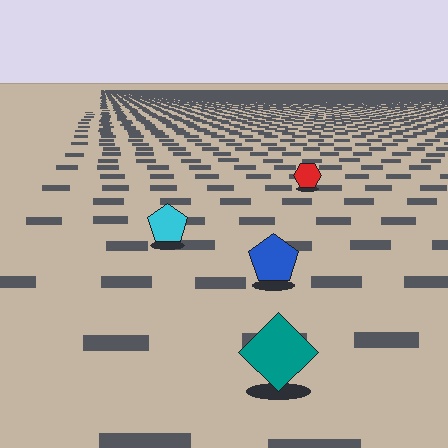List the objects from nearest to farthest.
From nearest to farthest: the teal diamond, the blue pentagon, the cyan pentagon, the red hexagon.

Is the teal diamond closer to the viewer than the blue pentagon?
Yes. The teal diamond is closer — you can tell from the texture gradient: the ground texture is coarser near it.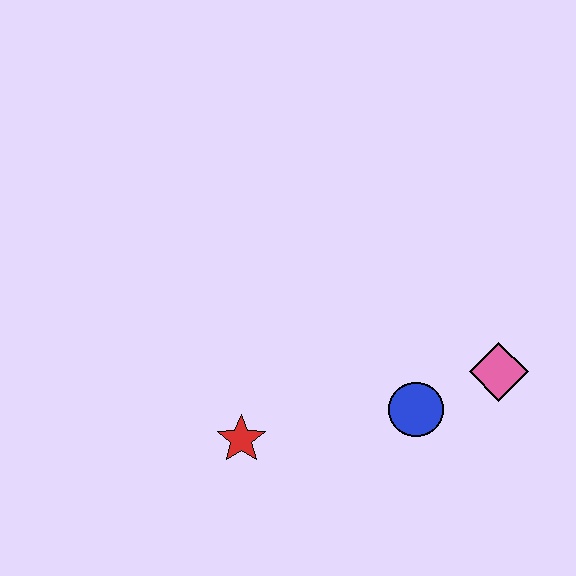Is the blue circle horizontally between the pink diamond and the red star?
Yes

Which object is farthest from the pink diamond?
The red star is farthest from the pink diamond.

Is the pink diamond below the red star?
No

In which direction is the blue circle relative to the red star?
The blue circle is to the right of the red star.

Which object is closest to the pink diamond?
The blue circle is closest to the pink diamond.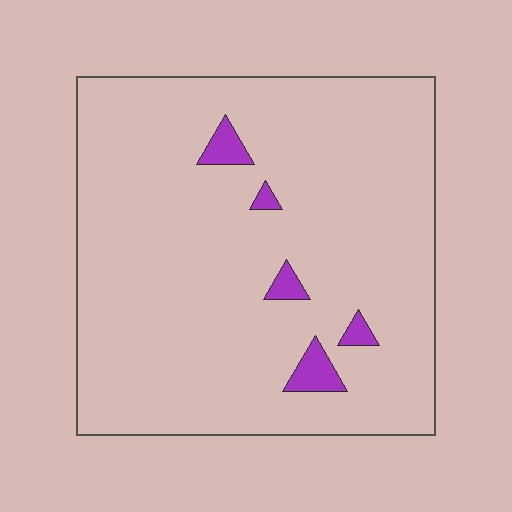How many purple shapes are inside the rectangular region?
5.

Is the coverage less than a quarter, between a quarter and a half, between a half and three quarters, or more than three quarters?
Less than a quarter.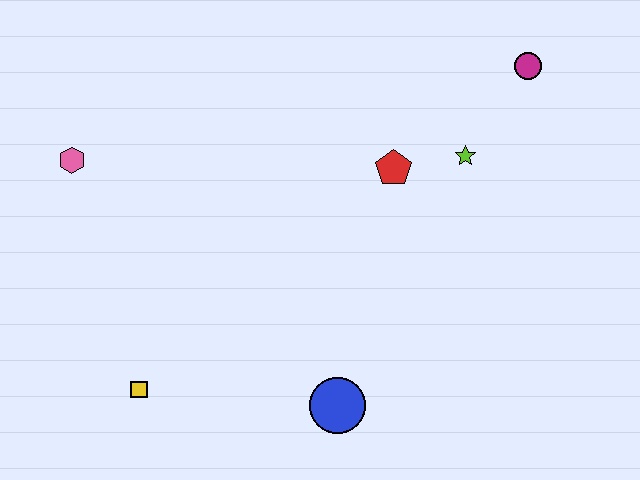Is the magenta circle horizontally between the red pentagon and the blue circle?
No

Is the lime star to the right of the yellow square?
Yes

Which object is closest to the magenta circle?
The lime star is closest to the magenta circle.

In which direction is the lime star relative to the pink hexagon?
The lime star is to the right of the pink hexagon.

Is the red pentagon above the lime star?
No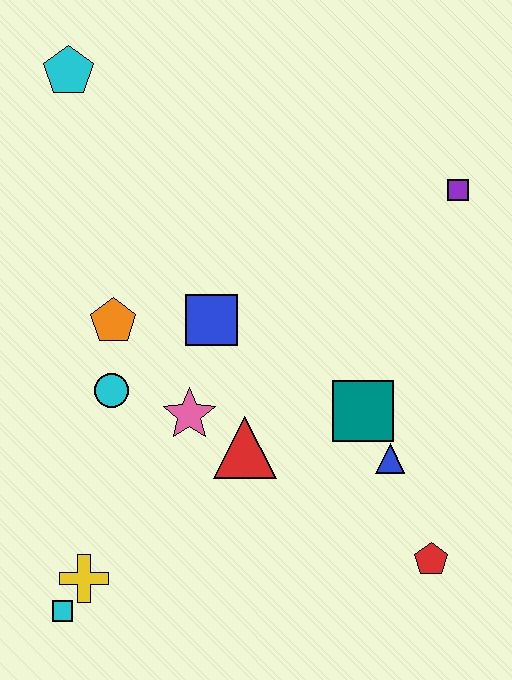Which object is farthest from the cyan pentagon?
The red pentagon is farthest from the cyan pentagon.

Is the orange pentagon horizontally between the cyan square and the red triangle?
Yes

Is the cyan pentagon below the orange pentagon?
No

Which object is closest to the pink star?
The red triangle is closest to the pink star.